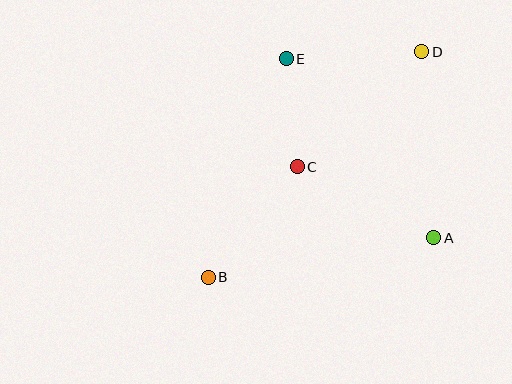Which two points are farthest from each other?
Points B and D are farthest from each other.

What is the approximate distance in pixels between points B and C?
The distance between B and C is approximately 142 pixels.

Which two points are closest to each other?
Points C and E are closest to each other.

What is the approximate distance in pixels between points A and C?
The distance between A and C is approximately 154 pixels.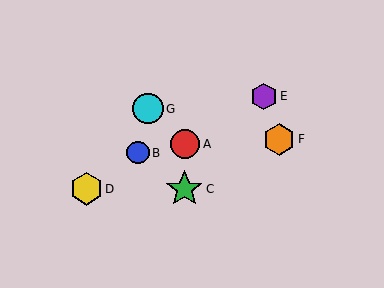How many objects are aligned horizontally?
2 objects (C, D) are aligned horizontally.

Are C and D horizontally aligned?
Yes, both are at y≈189.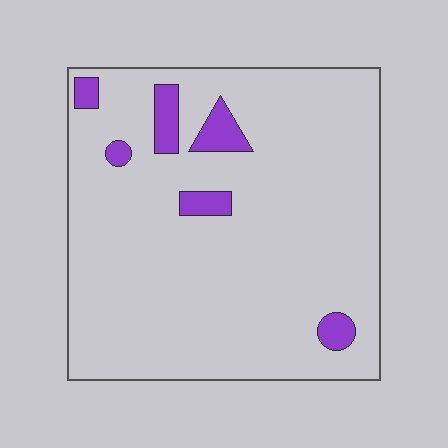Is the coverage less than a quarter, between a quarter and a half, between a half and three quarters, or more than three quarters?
Less than a quarter.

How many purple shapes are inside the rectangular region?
6.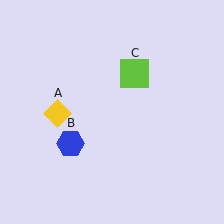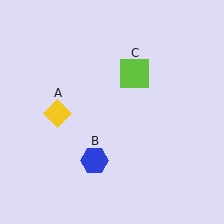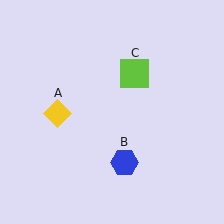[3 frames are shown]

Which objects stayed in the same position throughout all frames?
Yellow diamond (object A) and lime square (object C) remained stationary.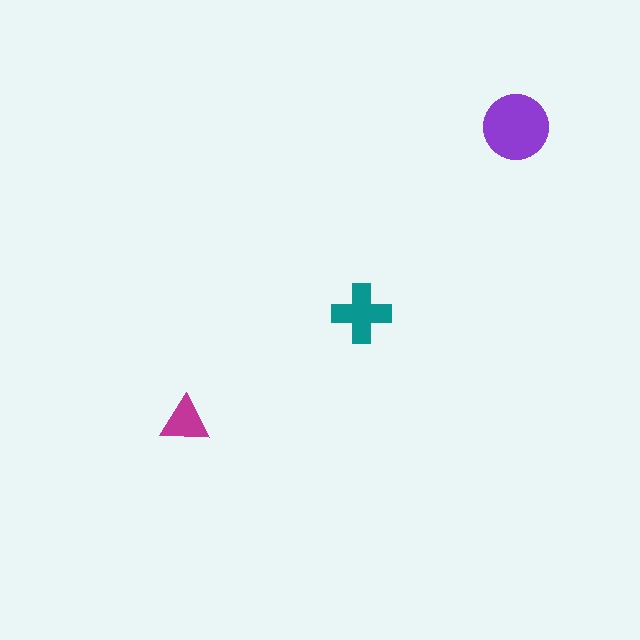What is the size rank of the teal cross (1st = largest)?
2nd.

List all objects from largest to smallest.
The purple circle, the teal cross, the magenta triangle.